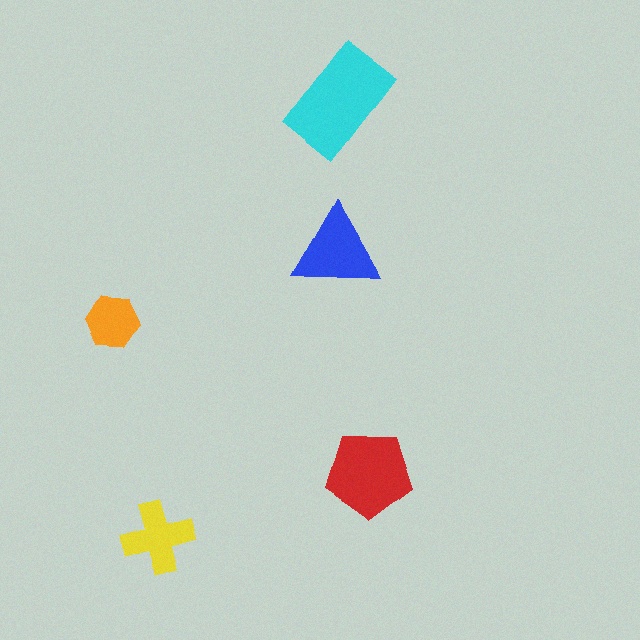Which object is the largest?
The cyan rectangle.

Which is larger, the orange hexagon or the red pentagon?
The red pentagon.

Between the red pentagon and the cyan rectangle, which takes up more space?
The cyan rectangle.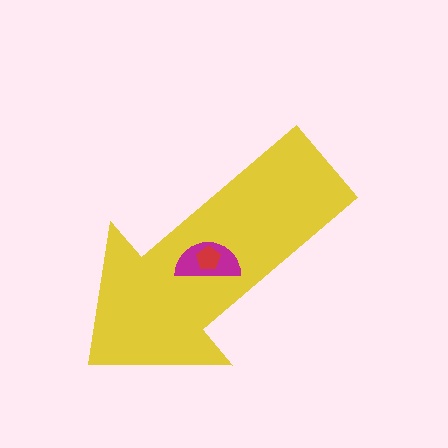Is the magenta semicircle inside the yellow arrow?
Yes.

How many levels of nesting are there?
3.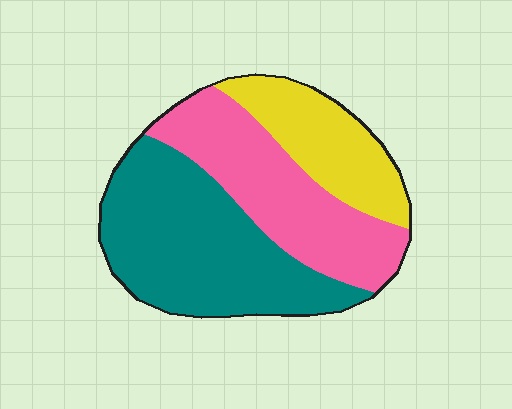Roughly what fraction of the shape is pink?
Pink covers around 35% of the shape.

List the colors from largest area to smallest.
From largest to smallest: teal, pink, yellow.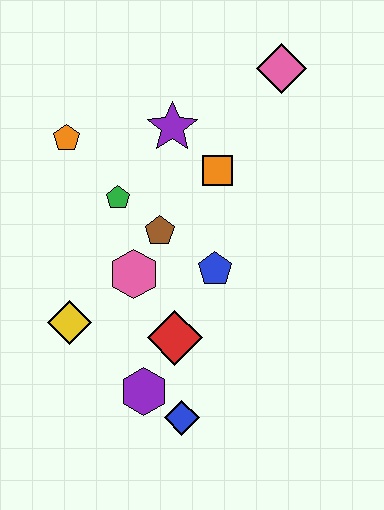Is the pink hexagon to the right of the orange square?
No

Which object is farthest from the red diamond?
The pink diamond is farthest from the red diamond.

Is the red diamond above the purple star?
No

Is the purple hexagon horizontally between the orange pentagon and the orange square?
Yes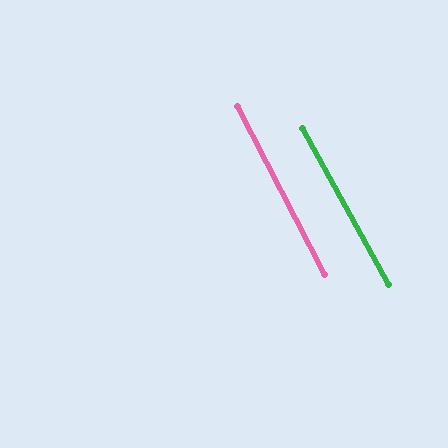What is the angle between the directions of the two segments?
Approximately 1 degree.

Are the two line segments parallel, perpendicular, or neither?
Parallel — their directions differ by only 1.5°.